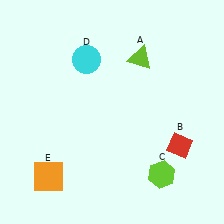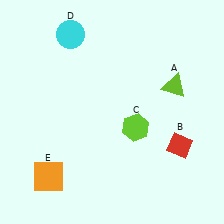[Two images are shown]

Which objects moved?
The objects that moved are: the lime triangle (A), the lime hexagon (C), the cyan circle (D).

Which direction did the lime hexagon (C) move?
The lime hexagon (C) moved up.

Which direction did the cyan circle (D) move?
The cyan circle (D) moved up.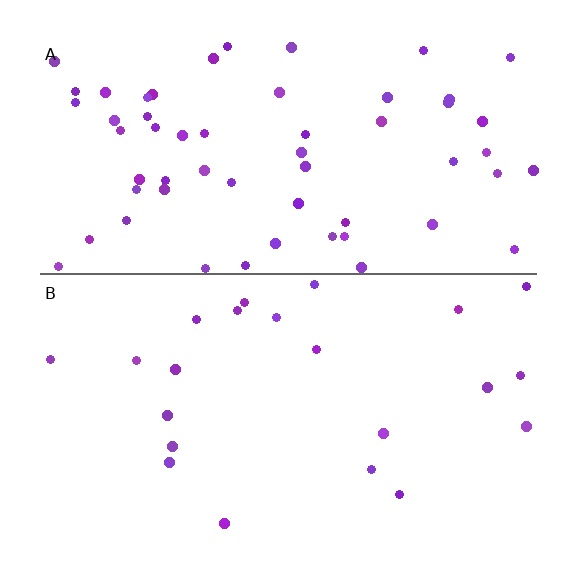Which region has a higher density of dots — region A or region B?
A (the top).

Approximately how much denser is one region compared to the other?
Approximately 2.6× — region A over region B.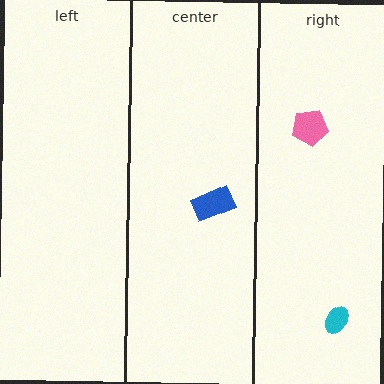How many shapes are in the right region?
2.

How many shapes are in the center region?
1.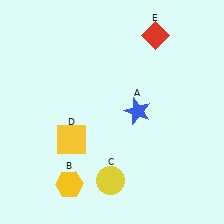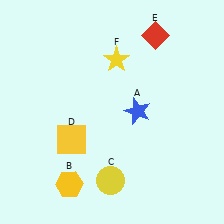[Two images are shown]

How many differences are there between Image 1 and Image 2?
There is 1 difference between the two images.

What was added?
A yellow star (F) was added in Image 2.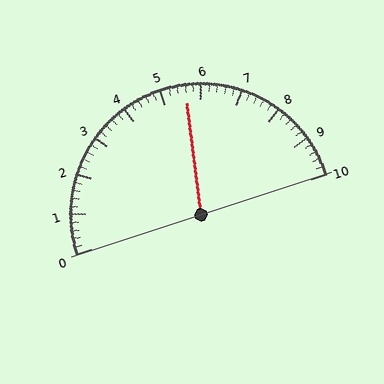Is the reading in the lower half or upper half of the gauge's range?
The reading is in the upper half of the range (0 to 10).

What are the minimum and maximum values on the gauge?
The gauge ranges from 0 to 10.